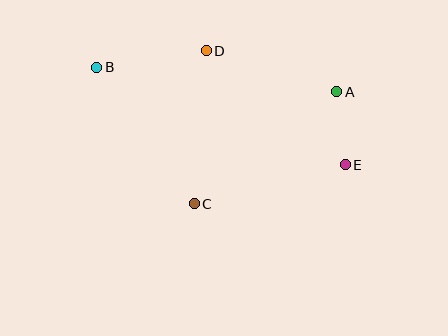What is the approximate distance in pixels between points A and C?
The distance between A and C is approximately 181 pixels.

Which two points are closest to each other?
Points A and E are closest to each other.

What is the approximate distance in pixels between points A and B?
The distance between A and B is approximately 241 pixels.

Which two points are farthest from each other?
Points B and E are farthest from each other.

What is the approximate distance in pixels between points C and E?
The distance between C and E is approximately 156 pixels.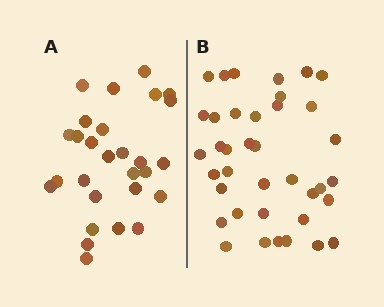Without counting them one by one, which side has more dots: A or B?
Region B (the right region) has more dots.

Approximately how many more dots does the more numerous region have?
Region B has roughly 10 or so more dots than region A.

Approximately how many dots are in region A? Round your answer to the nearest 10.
About 30 dots. (The exact count is 28, which rounds to 30.)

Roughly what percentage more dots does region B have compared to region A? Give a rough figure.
About 35% more.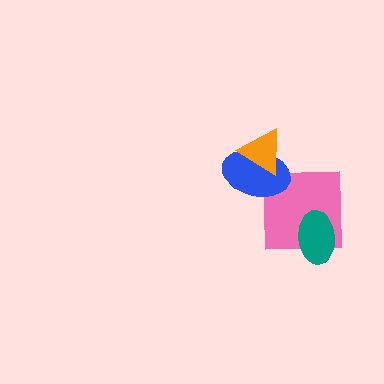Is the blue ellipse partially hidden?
Yes, it is partially covered by another shape.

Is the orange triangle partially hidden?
No, no other shape covers it.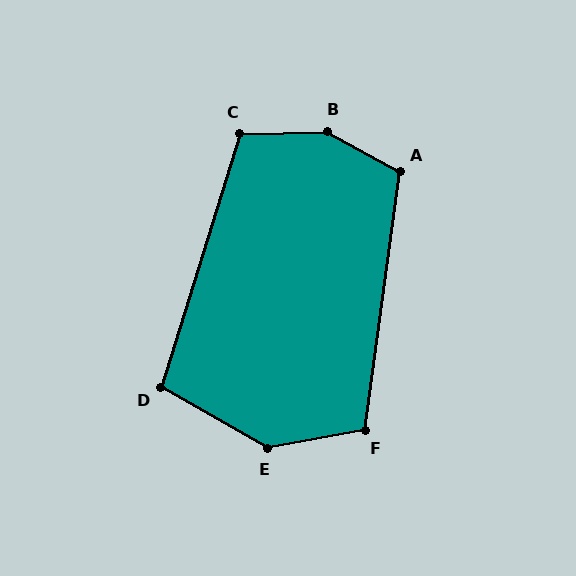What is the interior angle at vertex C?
Approximately 109 degrees (obtuse).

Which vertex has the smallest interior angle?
D, at approximately 102 degrees.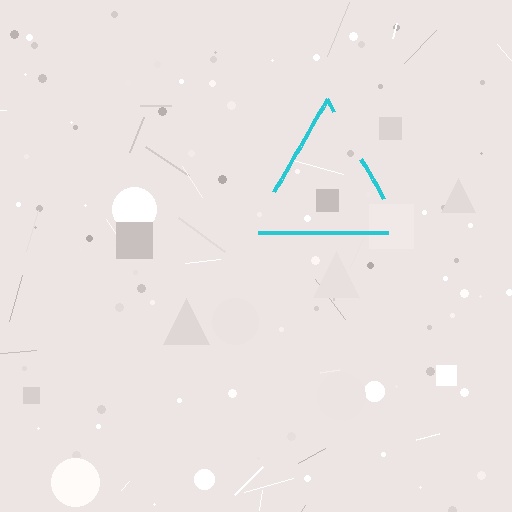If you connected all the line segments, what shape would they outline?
They would outline a triangle.